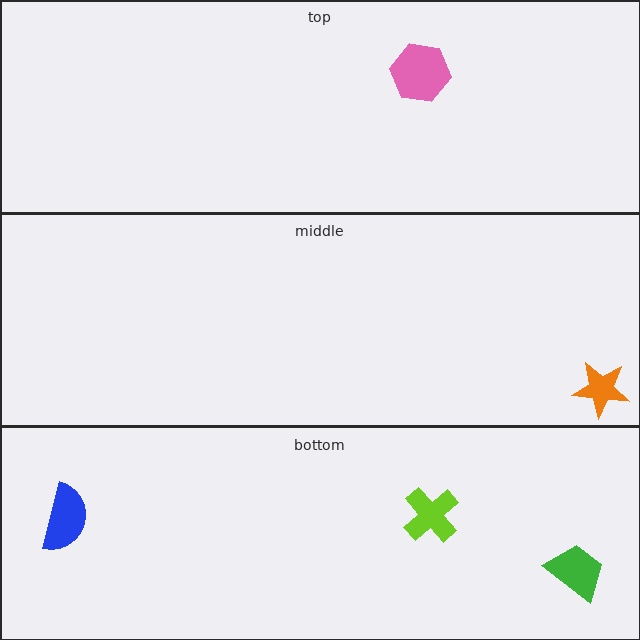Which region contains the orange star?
The middle region.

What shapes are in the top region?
The pink hexagon.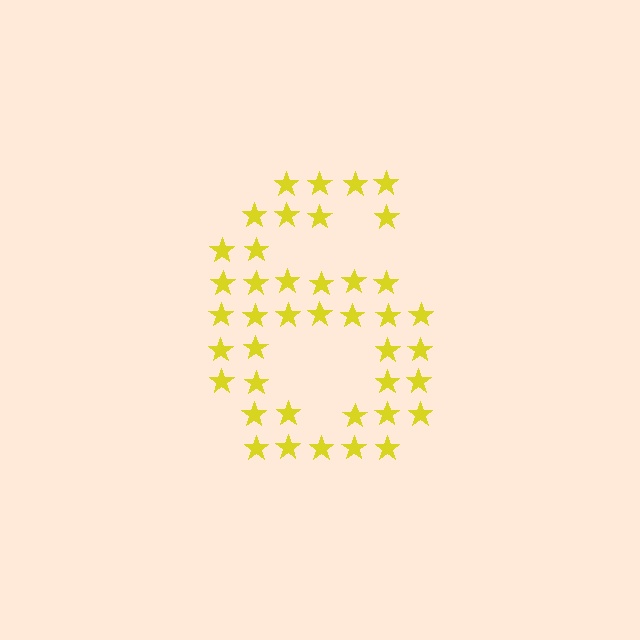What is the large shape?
The large shape is the digit 6.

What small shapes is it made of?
It is made of small stars.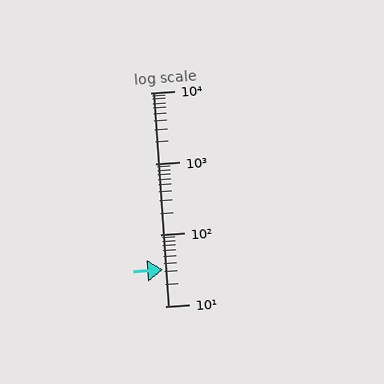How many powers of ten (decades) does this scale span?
The scale spans 3 decades, from 10 to 10000.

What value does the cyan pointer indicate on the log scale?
The pointer indicates approximately 32.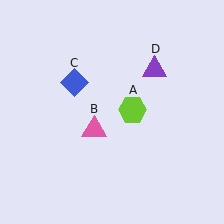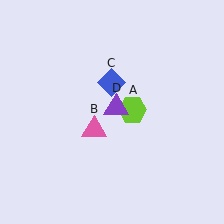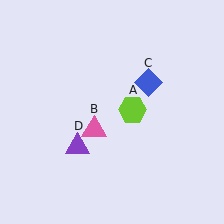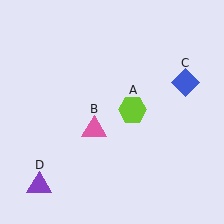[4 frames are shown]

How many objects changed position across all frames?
2 objects changed position: blue diamond (object C), purple triangle (object D).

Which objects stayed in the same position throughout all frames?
Lime hexagon (object A) and pink triangle (object B) remained stationary.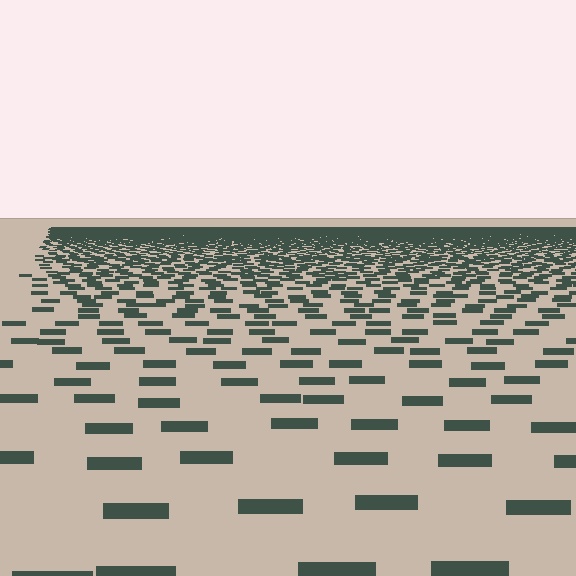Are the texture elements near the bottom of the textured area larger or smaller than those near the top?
Larger. Near the bottom, elements are closer to the viewer and appear at a bigger on-screen size.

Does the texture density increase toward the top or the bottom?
Density increases toward the top.